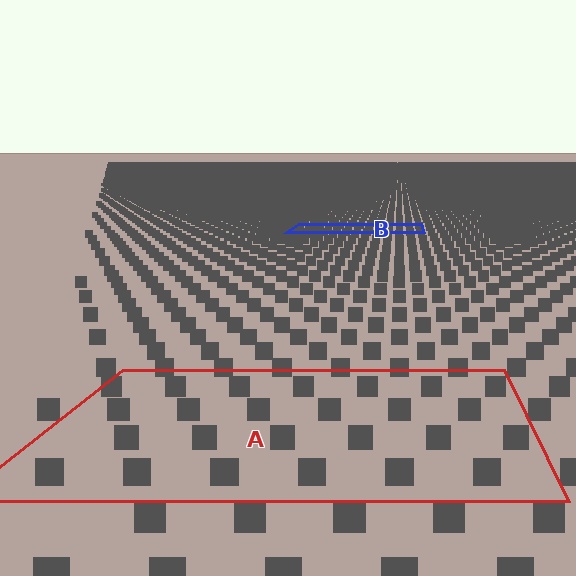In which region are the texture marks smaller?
The texture marks are smaller in region B, because it is farther away.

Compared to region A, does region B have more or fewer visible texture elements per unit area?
Region B has more texture elements per unit area — they are packed more densely because it is farther away.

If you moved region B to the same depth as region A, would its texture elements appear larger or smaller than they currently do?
They would appear larger. At a closer depth, the same texture elements are projected at a bigger on-screen size.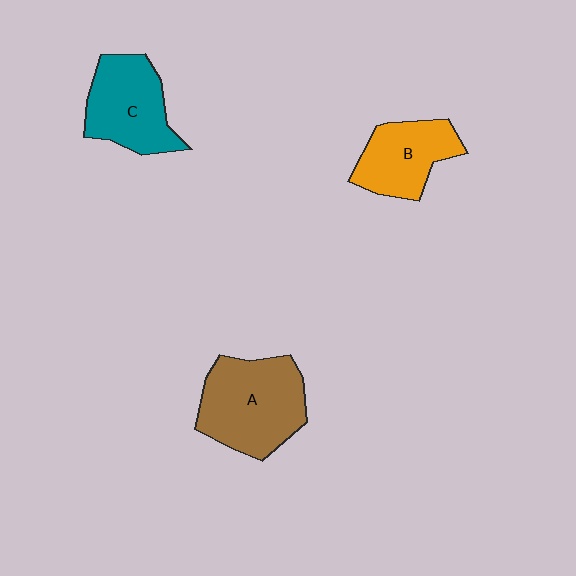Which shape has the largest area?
Shape A (brown).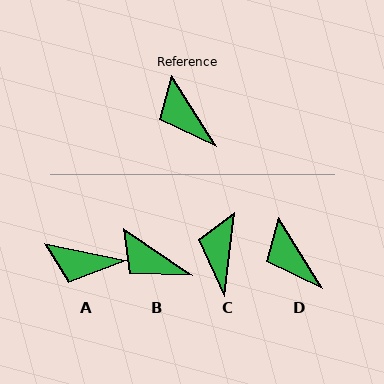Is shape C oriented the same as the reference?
No, it is off by about 39 degrees.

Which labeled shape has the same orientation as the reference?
D.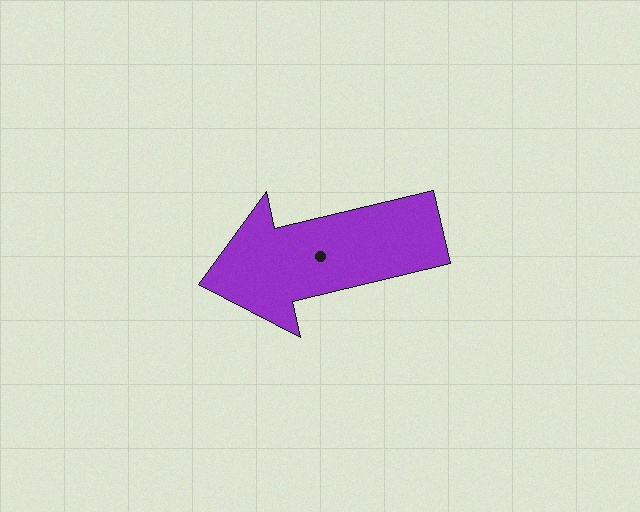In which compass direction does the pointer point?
West.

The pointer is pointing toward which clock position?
Roughly 9 o'clock.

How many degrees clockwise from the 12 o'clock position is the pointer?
Approximately 257 degrees.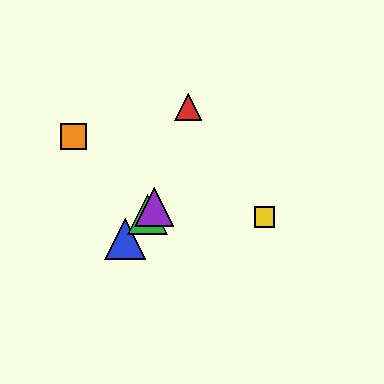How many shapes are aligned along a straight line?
3 shapes (the blue triangle, the green triangle, the purple triangle) are aligned along a straight line.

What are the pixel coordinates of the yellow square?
The yellow square is at (265, 217).